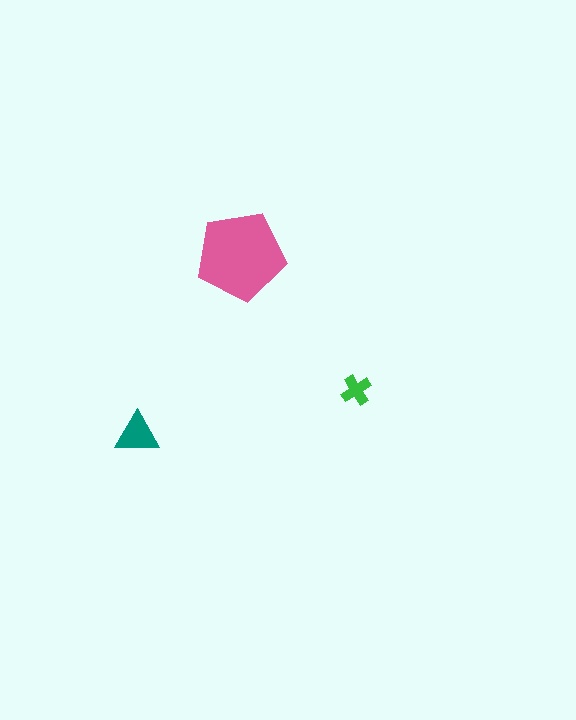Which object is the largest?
The pink pentagon.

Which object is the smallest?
The green cross.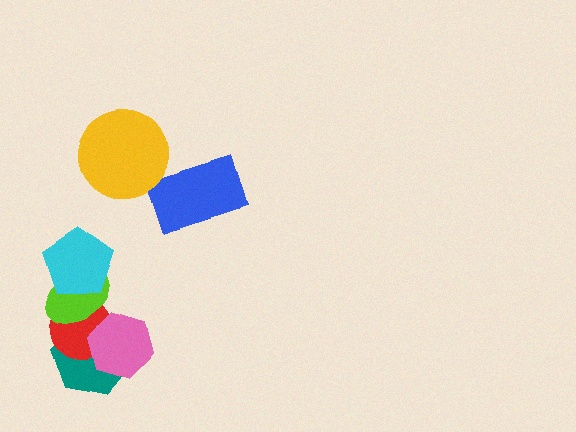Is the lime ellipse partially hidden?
Yes, it is partially covered by another shape.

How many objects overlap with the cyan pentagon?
1 object overlaps with the cyan pentagon.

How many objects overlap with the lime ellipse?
3 objects overlap with the lime ellipse.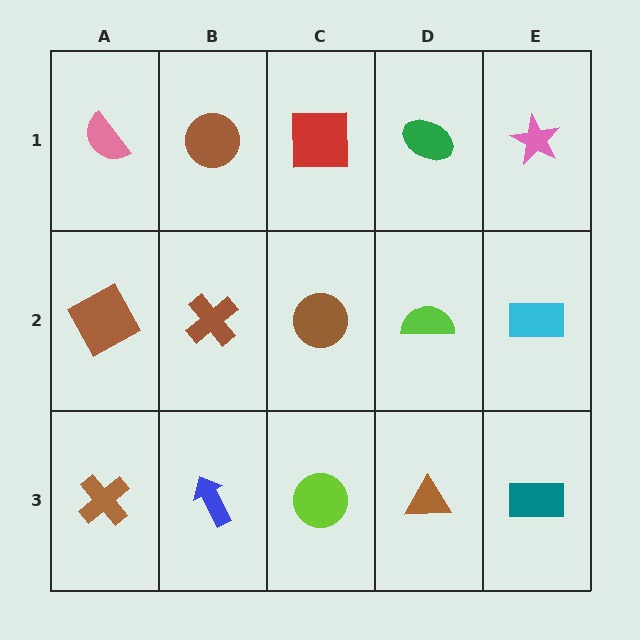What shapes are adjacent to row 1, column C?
A brown circle (row 2, column C), a brown circle (row 1, column B), a green ellipse (row 1, column D).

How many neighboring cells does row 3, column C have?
3.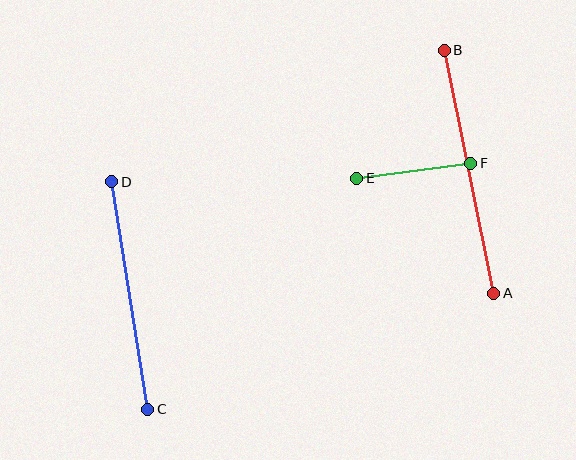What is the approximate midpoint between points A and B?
The midpoint is at approximately (469, 172) pixels.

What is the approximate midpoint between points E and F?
The midpoint is at approximately (414, 171) pixels.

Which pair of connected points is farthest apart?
Points A and B are farthest apart.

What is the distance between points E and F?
The distance is approximately 115 pixels.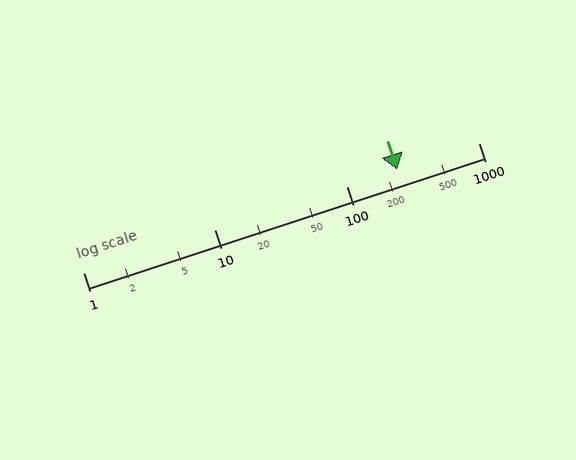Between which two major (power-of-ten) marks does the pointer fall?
The pointer is between 100 and 1000.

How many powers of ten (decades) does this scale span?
The scale spans 3 decades, from 1 to 1000.